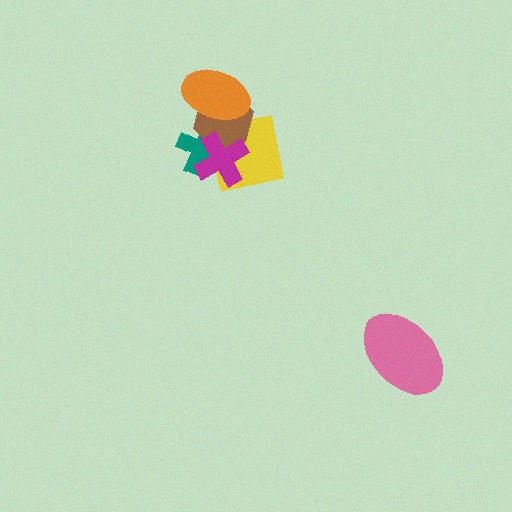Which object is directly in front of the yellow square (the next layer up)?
The brown hexagon is directly in front of the yellow square.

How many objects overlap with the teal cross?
3 objects overlap with the teal cross.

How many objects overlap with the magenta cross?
3 objects overlap with the magenta cross.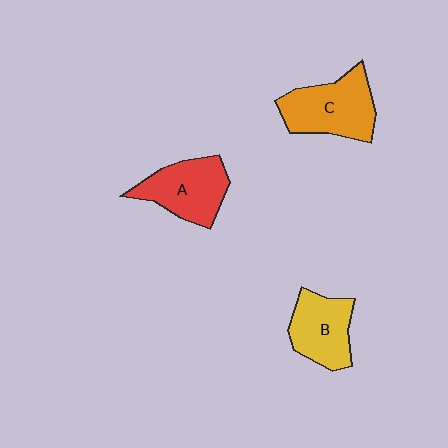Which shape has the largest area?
Shape C (orange).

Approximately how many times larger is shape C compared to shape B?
Approximately 1.2 times.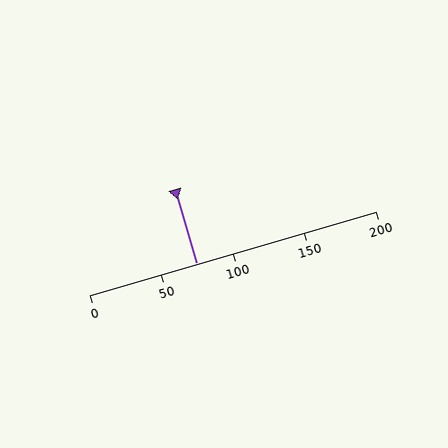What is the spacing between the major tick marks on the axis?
The major ticks are spaced 50 apart.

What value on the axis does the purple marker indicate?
The marker indicates approximately 75.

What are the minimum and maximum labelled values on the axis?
The axis runs from 0 to 200.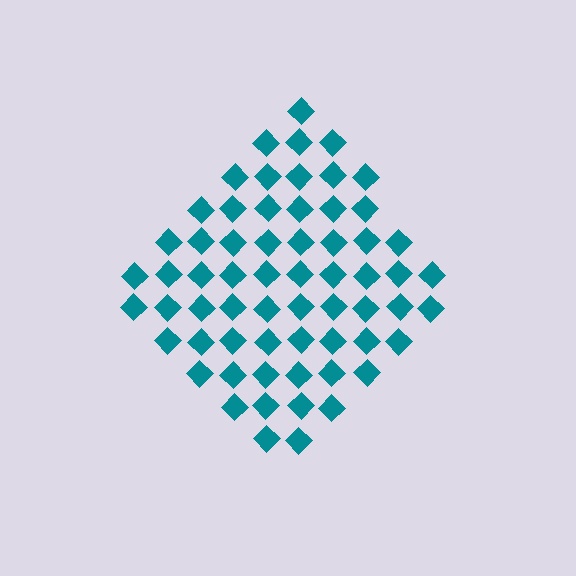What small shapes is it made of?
It is made of small diamonds.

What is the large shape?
The large shape is a diamond.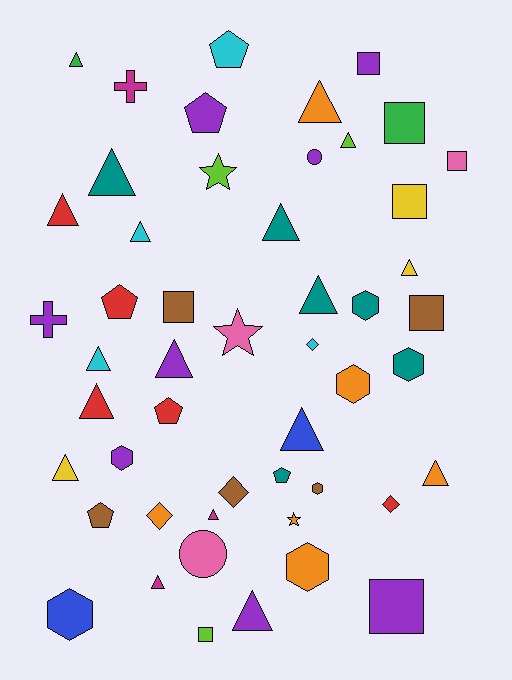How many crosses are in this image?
There are 2 crosses.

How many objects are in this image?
There are 50 objects.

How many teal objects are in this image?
There are 6 teal objects.